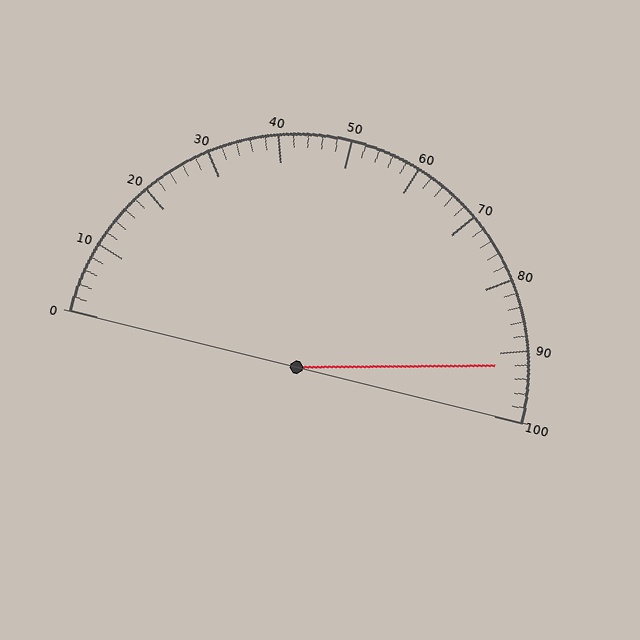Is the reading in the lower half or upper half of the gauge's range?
The reading is in the upper half of the range (0 to 100).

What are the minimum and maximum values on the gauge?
The gauge ranges from 0 to 100.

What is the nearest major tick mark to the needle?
The nearest major tick mark is 90.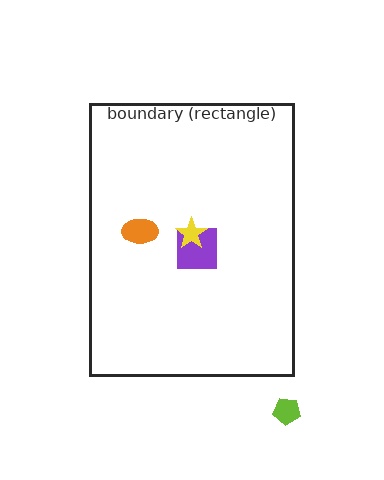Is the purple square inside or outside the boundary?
Inside.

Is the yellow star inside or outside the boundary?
Inside.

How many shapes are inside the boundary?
3 inside, 1 outside.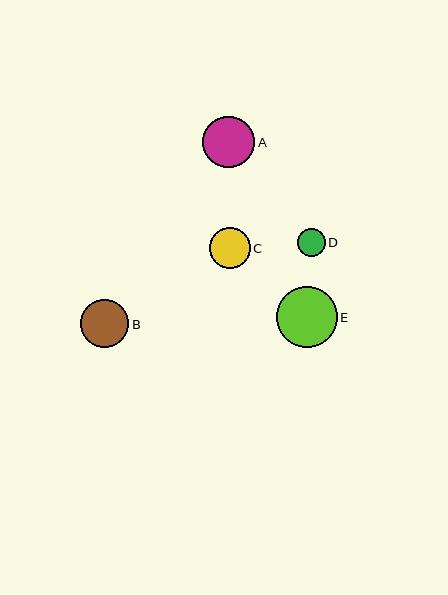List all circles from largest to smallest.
From largest to smallest: E, A, B, C, D.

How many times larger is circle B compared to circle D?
Circle B is approximately 1.7 times the size of circle D.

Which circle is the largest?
Circle E is the largest with a size of approximately 61 pixels.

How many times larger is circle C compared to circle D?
Circle C is approximately 1.5 times the size of circle D.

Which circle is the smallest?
Circle D is the smallest with a size of approximately 28 pixels.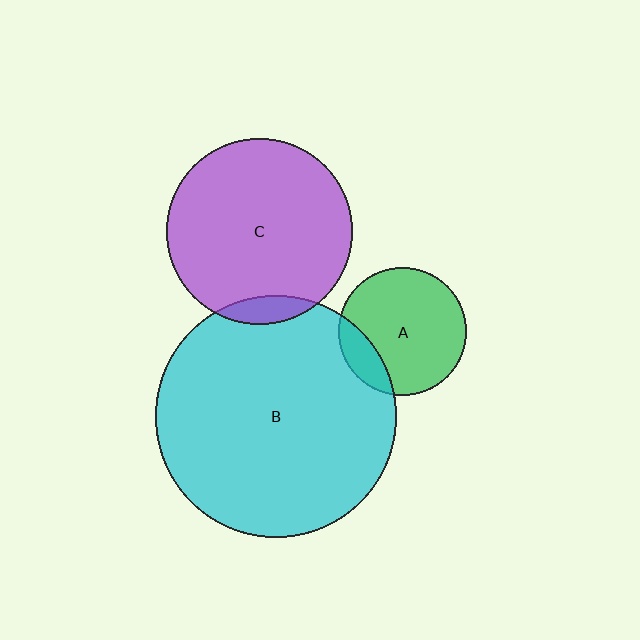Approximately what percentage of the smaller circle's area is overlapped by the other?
Approximately 5%.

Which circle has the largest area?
Circle B (cyan).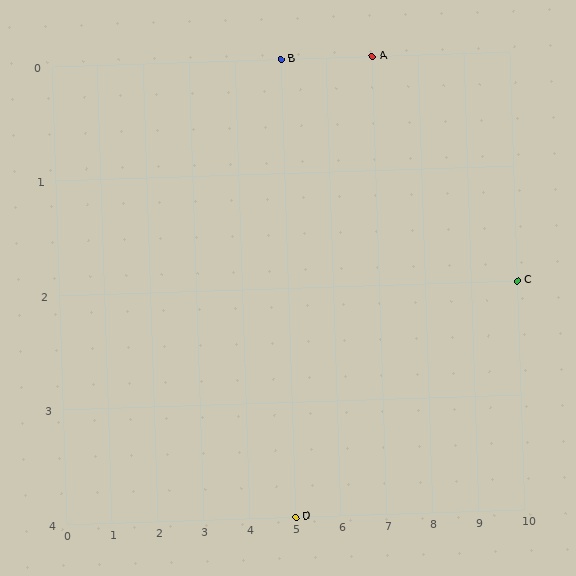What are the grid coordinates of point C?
Point C is at grid coordinates (10, 2).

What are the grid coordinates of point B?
Point B is at grid coordinates (5, 0).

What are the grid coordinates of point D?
Point D is at grid coordinates (5, 4).